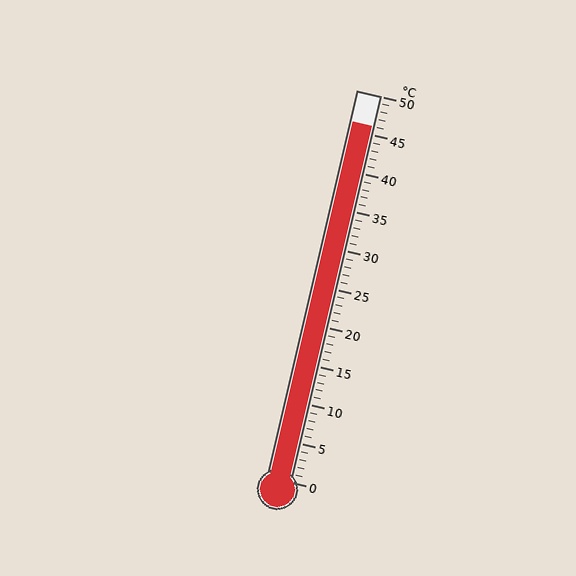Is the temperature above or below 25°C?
The temperature is above 25°C.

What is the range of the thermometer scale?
The thermometer scale ranges from 0°C to 50°C.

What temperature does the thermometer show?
The thermometer shows approximately 46°C.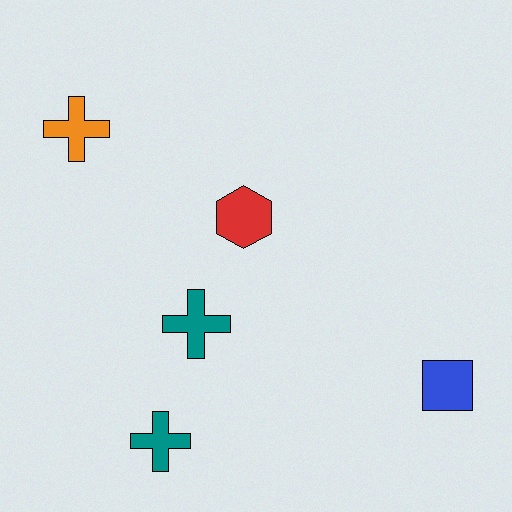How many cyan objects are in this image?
There are no cyan objects.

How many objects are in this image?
There are 5 objects.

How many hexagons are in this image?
There is 1 hexagon.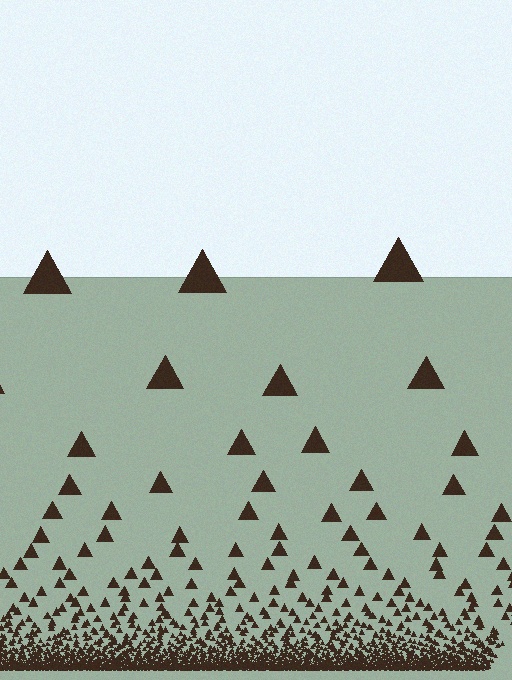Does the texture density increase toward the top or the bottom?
Density increases toward the bottom.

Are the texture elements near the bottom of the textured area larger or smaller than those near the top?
Smaller. The gradient is inverted — elements near the bottom are smaller and denser.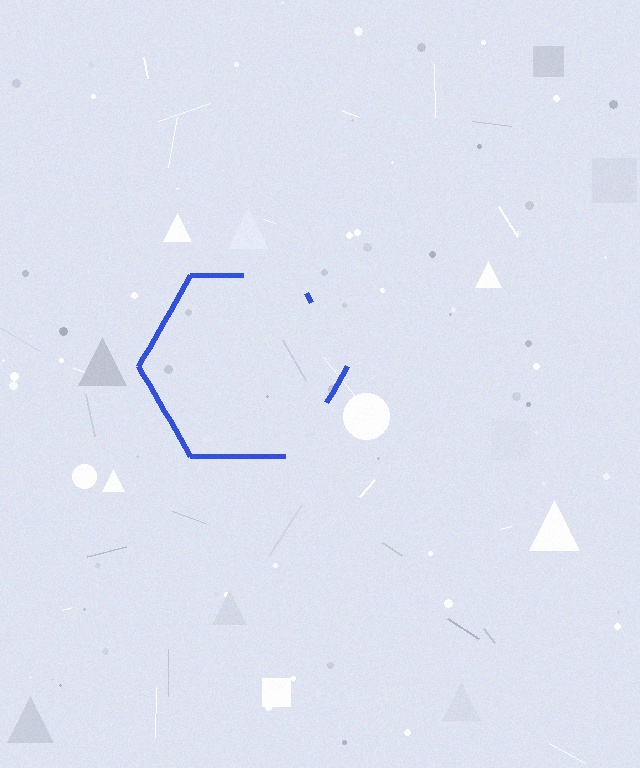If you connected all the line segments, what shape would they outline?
They would outline a hexagon.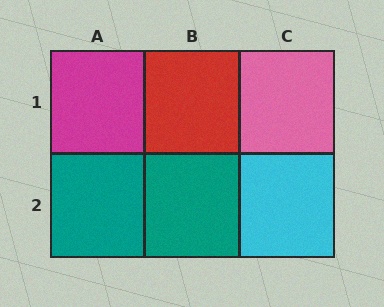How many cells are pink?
1 cell is pink.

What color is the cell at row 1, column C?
Pink.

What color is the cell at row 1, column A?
Magenta.